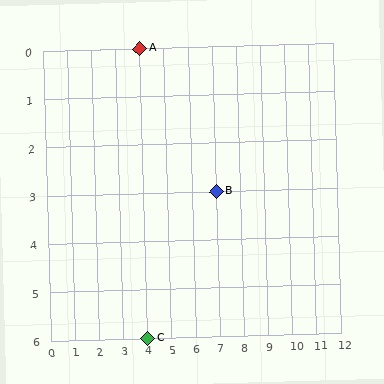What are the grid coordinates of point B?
Point B is at grid coordinates (7, 3).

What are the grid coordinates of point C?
Point C is at grid coordinates (4, 6).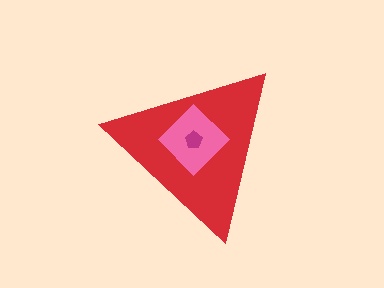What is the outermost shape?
The red triangle.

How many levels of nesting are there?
3.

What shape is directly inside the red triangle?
The pink diamond.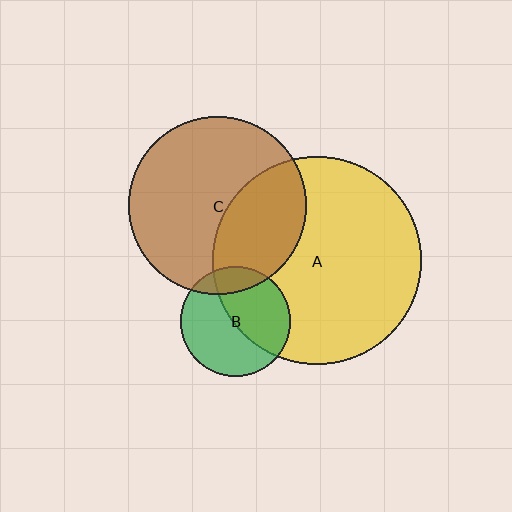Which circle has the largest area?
Circle A (yellow).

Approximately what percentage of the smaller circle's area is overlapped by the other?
Approximately 35%.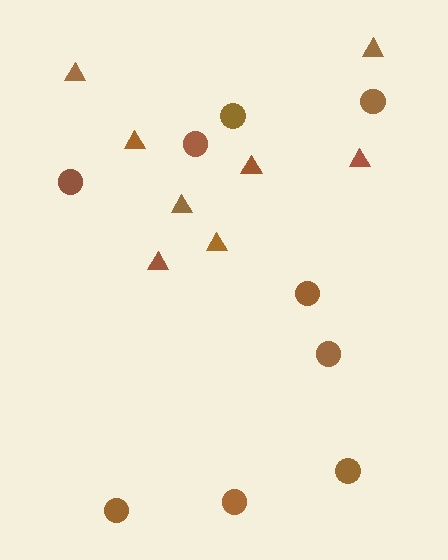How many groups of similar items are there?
There are 2 groups: one group of circles (9) and one group of triangles (8).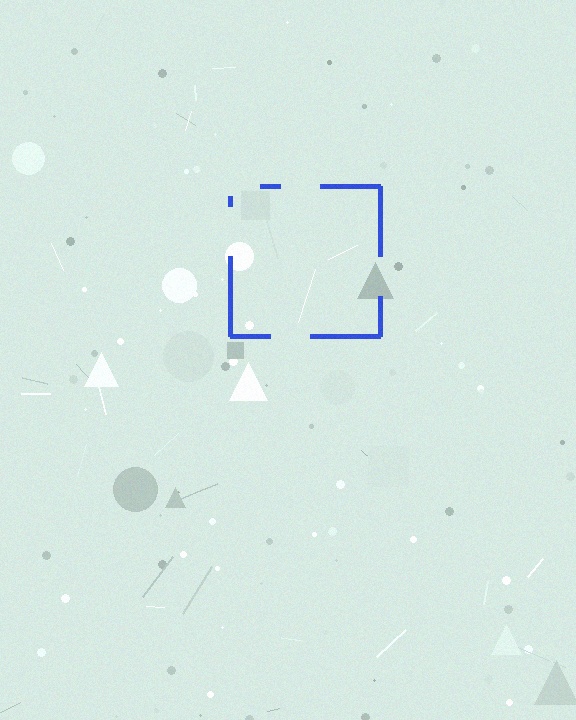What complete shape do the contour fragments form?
The contour fragments form a square.